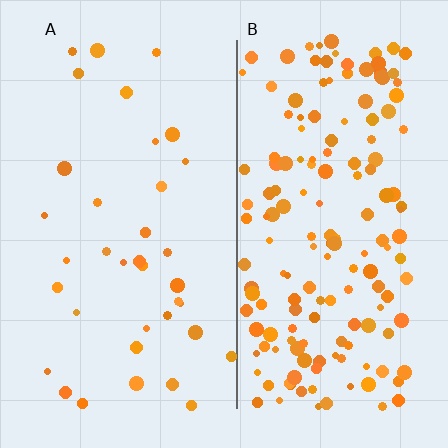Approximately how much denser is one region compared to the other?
Approximately 4.4× — region B over region A.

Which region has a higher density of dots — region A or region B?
B (the right).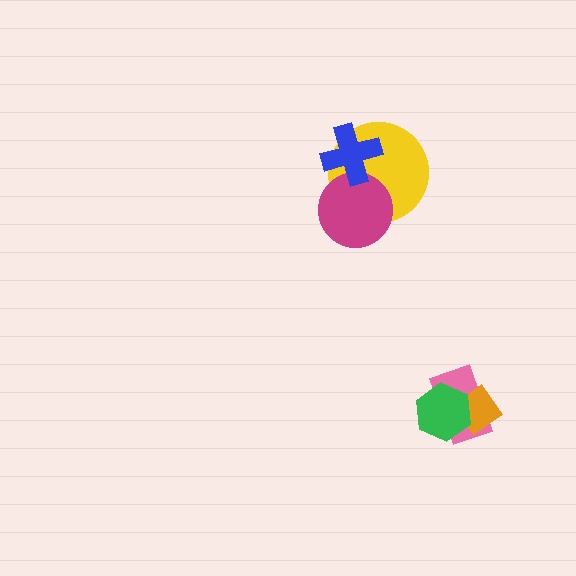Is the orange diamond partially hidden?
Yes, it is partially covered by another shape.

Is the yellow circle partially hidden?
Yes, it is partially covered by another shape.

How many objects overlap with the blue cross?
2 objects overlap with the blue cross.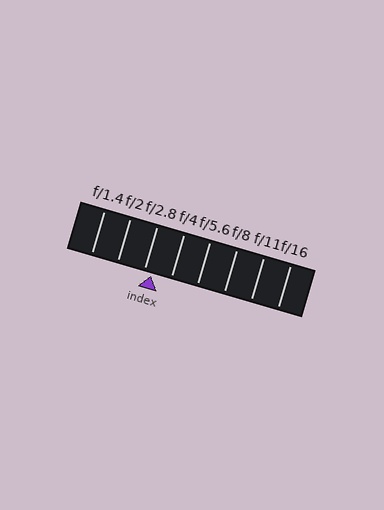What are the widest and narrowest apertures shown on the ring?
The widest aperture shown is f/1.4 and the narrowest is f/16.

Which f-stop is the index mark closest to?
The index mark is closest to f/2.8.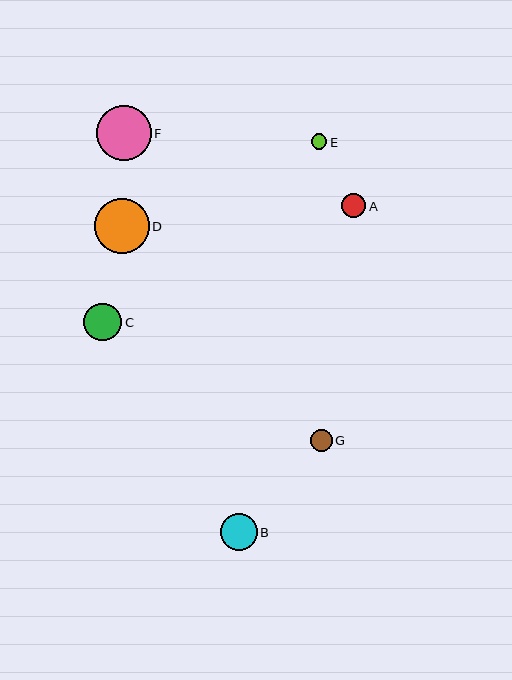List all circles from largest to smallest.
From largest to smallest: F, D, C, B, A, G, E.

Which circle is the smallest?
Circle E is the smallest with a size of approximately 15 pixels.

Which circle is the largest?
Circle F is the largest with a size of approximately 55 pixels.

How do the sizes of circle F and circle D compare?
Circle F and circle D are approximately the same size.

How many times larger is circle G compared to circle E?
Circle G is approximately 1.4 times the size of circle E.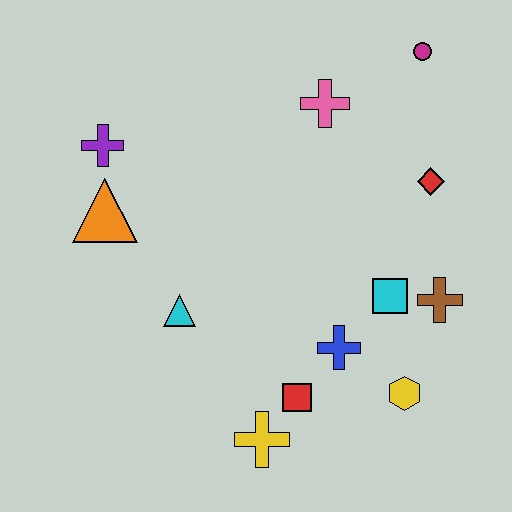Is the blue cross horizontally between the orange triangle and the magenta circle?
Yes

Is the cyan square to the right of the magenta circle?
No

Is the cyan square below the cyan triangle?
No